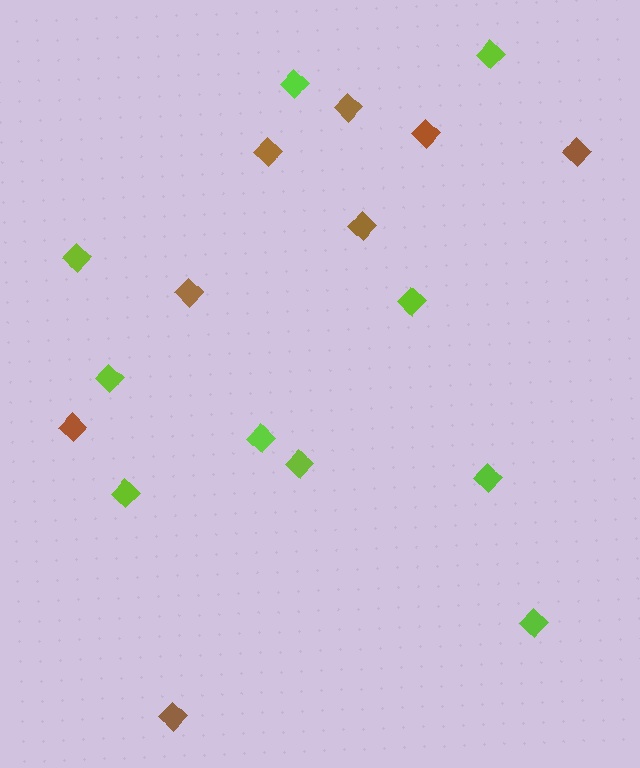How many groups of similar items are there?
There are 2 groups: one group of lime diamonds (10) and one group of brown diamonds (8).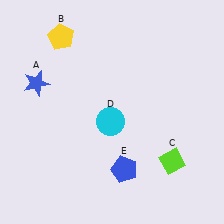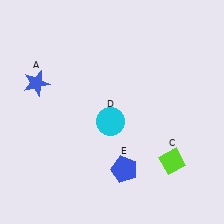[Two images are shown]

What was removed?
The yellow pentagon (B) was removed in Image 2.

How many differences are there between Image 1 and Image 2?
There is 1 difference between the two images.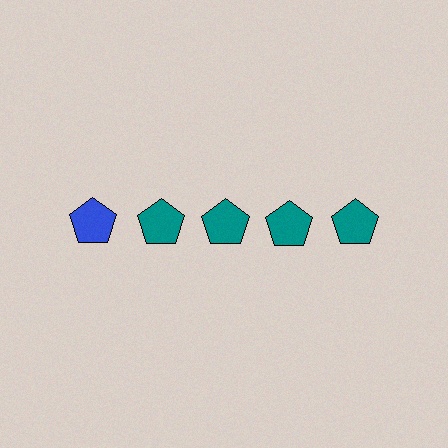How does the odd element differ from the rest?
It has a different color: blue instead of teal.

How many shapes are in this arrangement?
There are 5 shapes arranged in a grid pattern.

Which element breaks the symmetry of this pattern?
The blue pentagon in the top row, leftmost column breaks the symmetry. All other shapes are teal pentagons.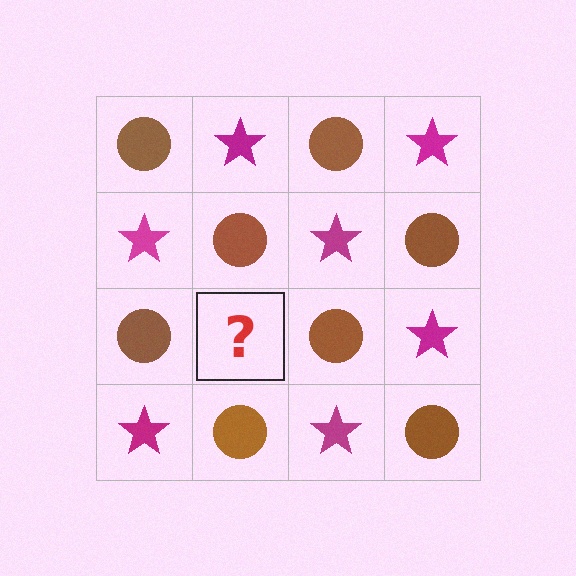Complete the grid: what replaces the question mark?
The question mark should be replaced with a magenta star.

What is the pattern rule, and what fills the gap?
The rule is that it alternates brown circle and magenta star in a checkerboard pattern. The gap should be filled with a magenta star.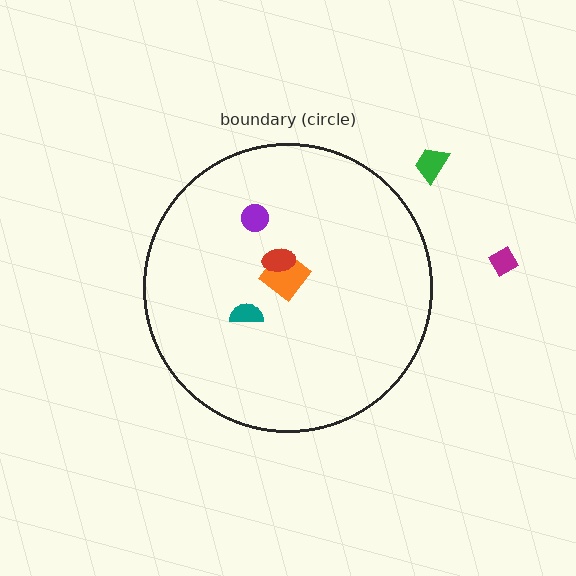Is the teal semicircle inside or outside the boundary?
Inside.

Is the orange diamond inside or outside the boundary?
Inside.